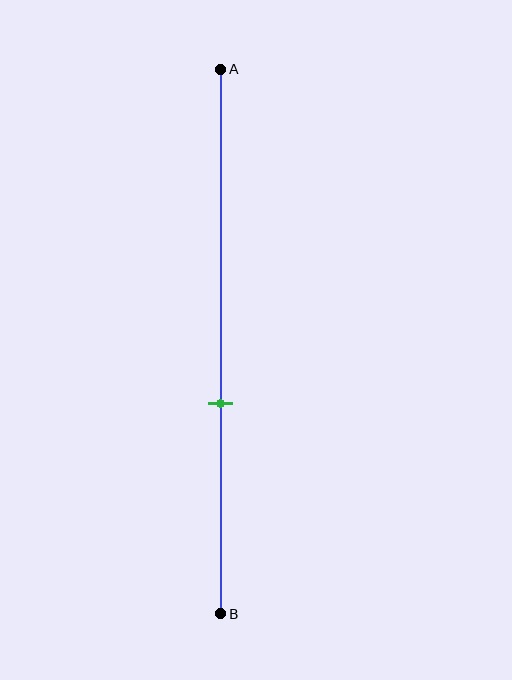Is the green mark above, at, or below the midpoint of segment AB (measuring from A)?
The green mark is below the midpoint of segment AB.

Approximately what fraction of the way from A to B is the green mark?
The green mark is approximately 60% of the way from A to B.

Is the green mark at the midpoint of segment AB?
No, the mark is at about 60% from A, not at the 50% midpoint.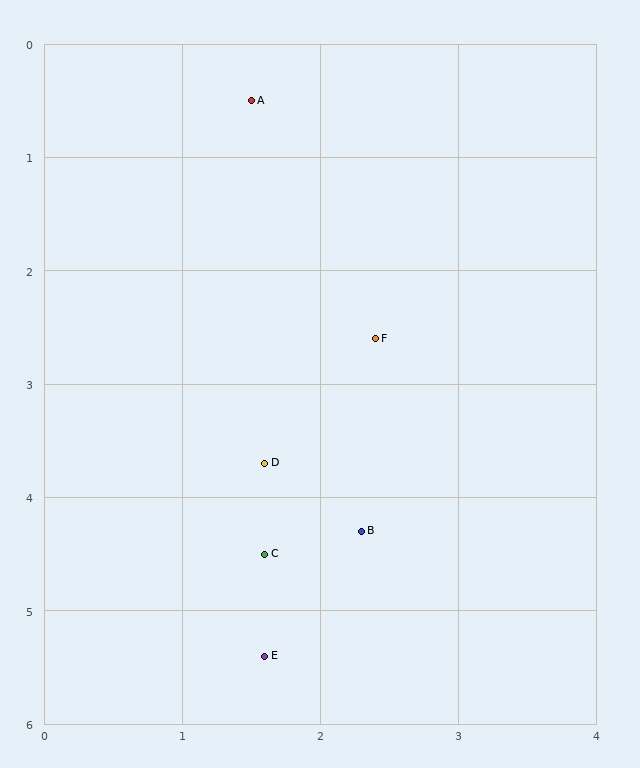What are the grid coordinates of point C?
Point C is at approximately (1.6, 4.5).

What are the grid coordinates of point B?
Point B is at approximately (2.3, 4.3).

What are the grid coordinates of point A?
Point A is at approximately (1.5, 0.5).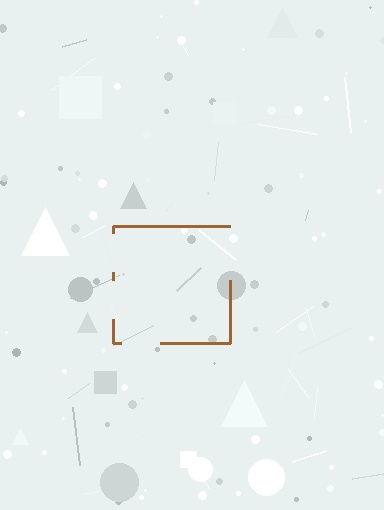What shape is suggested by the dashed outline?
The dashed outline suggests a square.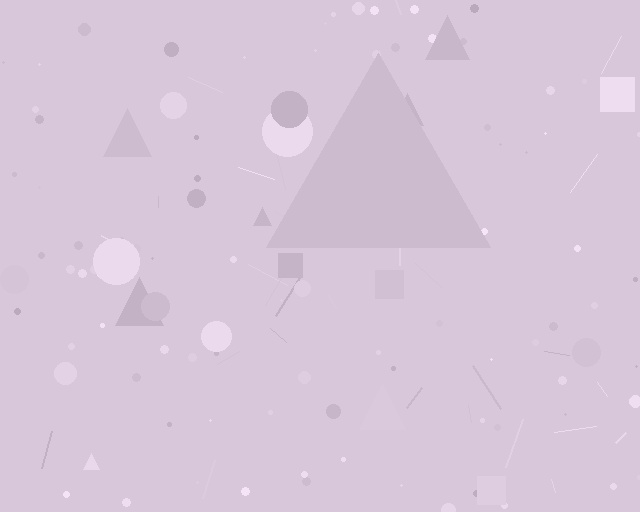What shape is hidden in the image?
A triangle is hidden in the image.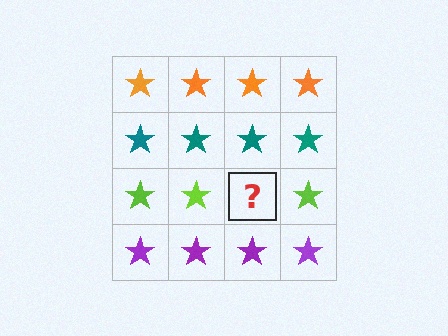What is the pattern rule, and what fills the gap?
The rule is that each row has a consistent color. The gap should be filled with a lime star.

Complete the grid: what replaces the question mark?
The question mark should be replaced with a lime star.